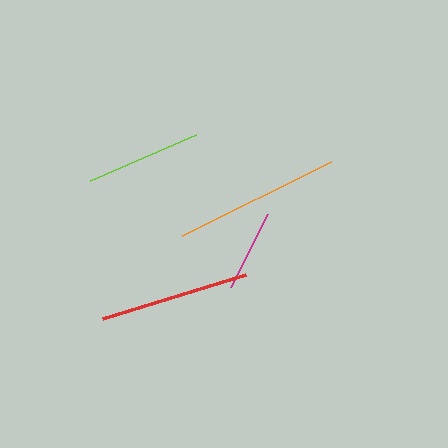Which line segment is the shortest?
The magenta line is the shortest at approximately 81 pixels.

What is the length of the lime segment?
The lime segment is approximately 116 pixels long.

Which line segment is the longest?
The orange line is the longest at approximately 167 pixels.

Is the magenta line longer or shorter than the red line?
The red line is longer than the magenta line.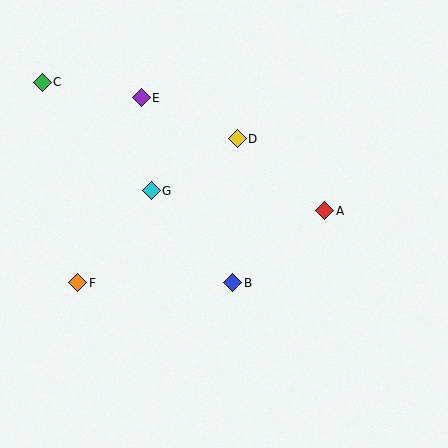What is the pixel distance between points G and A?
The distance between G and A is 175 pixels.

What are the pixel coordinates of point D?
Point D is at (237, 139).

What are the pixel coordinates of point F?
Point F is at (78, 283).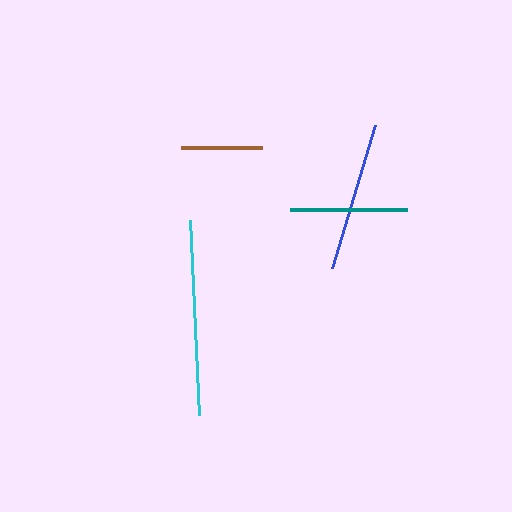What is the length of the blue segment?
The blue segment is approximately 150 pixels long.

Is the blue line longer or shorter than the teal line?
The blue line is longer than the teal line.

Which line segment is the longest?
The cyan line is the longest at approximately 195 pixels.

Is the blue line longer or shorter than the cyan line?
The cyan line is longer than the blue line.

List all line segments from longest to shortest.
From longest to shortest: cyan, blue, teal, brown.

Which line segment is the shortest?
The brown line is the shortest at approximately 81 pixels.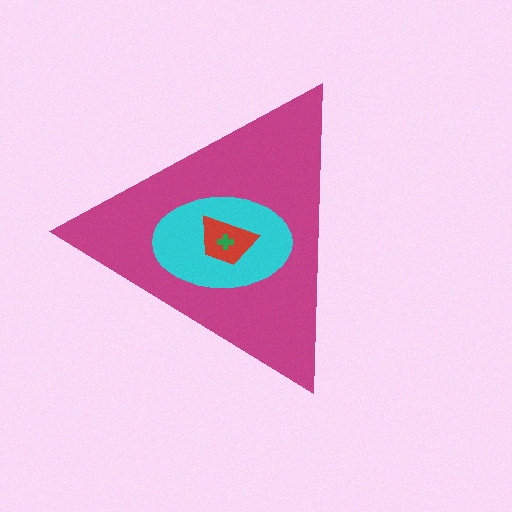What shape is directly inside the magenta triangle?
The cyan ellipse.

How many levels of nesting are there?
4.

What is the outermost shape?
The magenta triangle.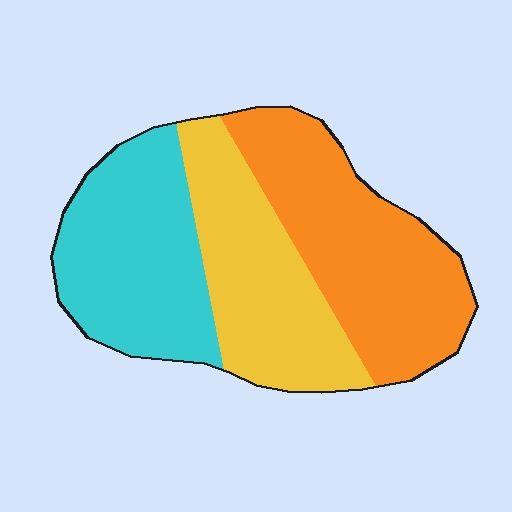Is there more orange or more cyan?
Orange.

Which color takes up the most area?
Orange, at roughly 40%.